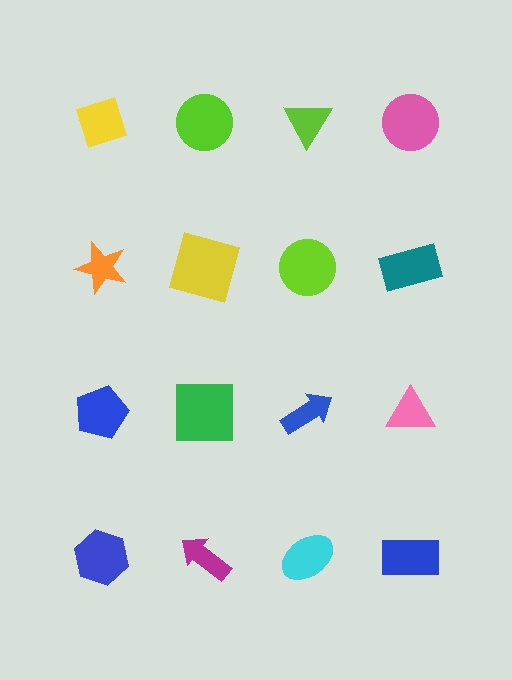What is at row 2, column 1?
An orange star.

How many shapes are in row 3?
4 shapes.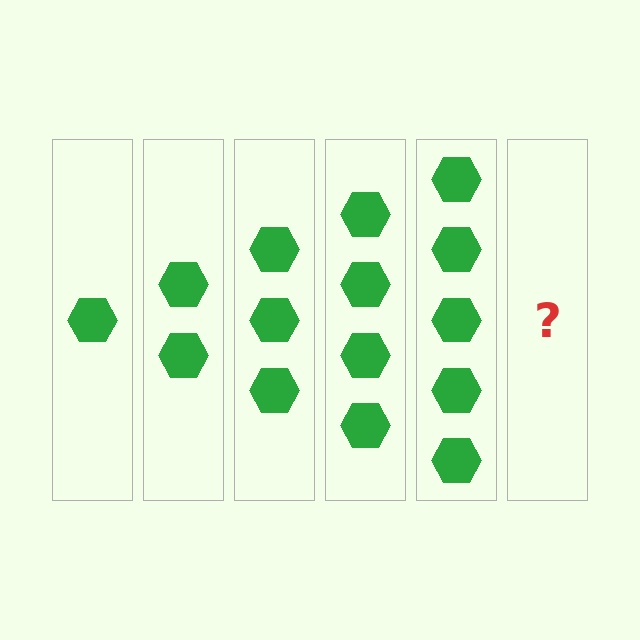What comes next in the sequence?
The next element should be 6 hexagons.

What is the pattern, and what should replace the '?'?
The pattern is that each step adds one more hexagon. The '?' should be 6 hexagons.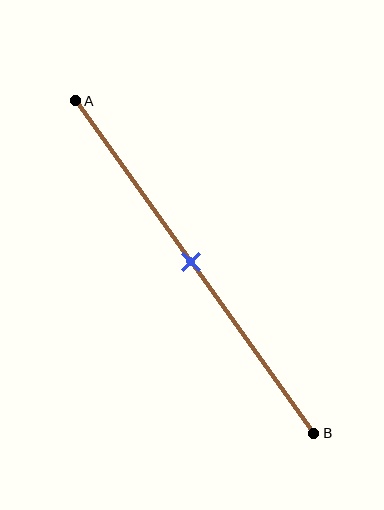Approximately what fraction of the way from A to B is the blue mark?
The blue mark is approximately 50% of the way from A to B.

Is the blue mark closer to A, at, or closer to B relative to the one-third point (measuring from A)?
The blue mark is closer to point B than the one-third point of segment AB.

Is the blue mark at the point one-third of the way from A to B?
No, the mark is at about 50% from A, not at the 33% one-third point.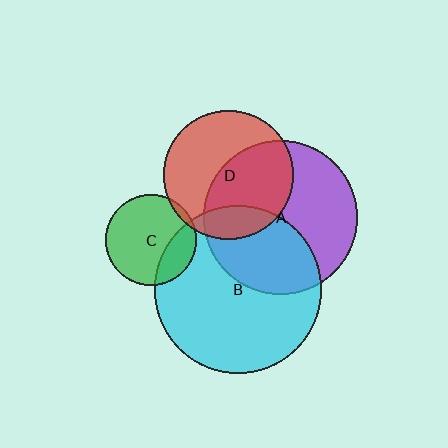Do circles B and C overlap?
Yes.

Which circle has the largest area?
Circle B (cyan).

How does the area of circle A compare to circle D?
Approximately 1.4 times.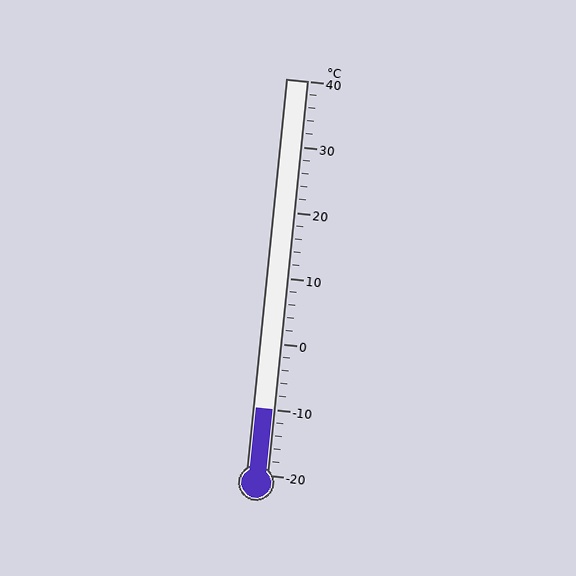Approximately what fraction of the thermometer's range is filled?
The thermometer is filled to approximately 15% of its range.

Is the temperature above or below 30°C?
The temperature is below 30°C.